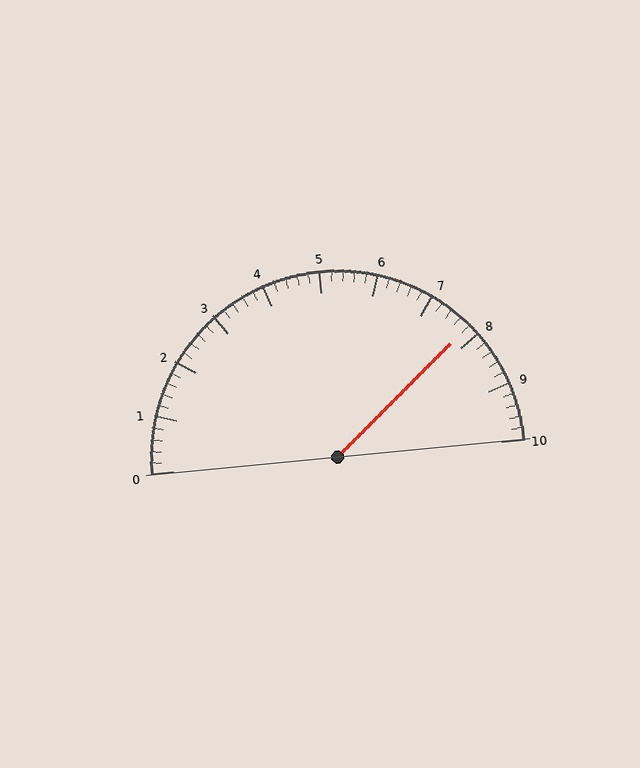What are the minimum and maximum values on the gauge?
The gauge ranges from 0 to 10.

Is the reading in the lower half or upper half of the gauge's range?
The reading is in the upper half of the range (0 to 10).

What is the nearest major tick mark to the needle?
The nearest major tick mark is 8.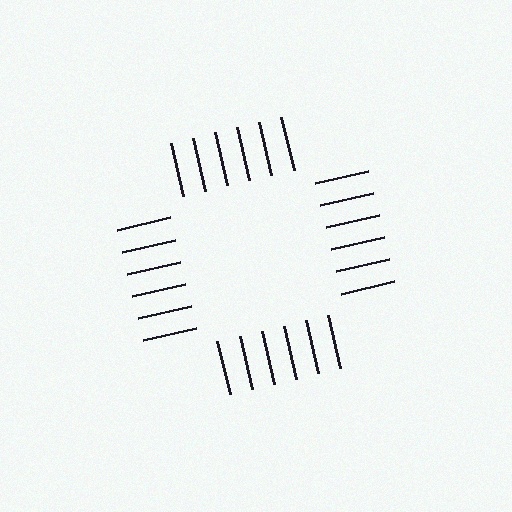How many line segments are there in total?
24 — 6 along each of the 4 edges.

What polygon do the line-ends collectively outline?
An illusory square — the line segments terminate on its edges but no continuous stroke is drawn.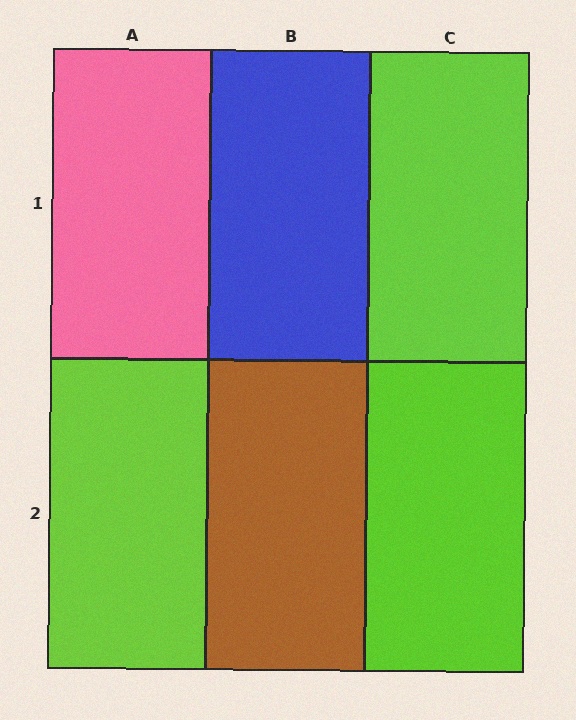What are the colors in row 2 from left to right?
Lime, brown, lime.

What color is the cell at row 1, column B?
Blue.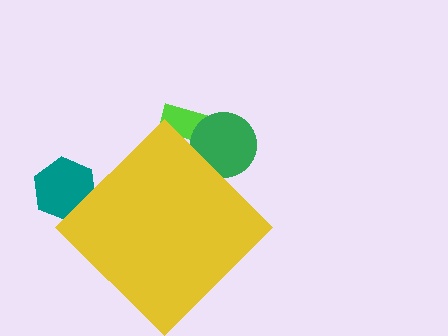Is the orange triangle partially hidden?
Yes, the orange triangle is partially hidden behind the yellow diamond.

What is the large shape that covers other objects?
A yellow diamond.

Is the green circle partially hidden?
Yes, the green circle is partially hidden behind the yellow diamond.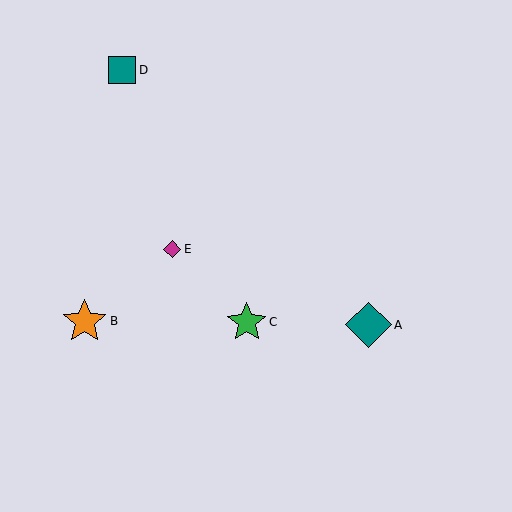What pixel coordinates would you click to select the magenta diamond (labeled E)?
Click at (172, 249) to select the magenta diamond E.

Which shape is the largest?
The teal diamond (labeled A) is the largest.